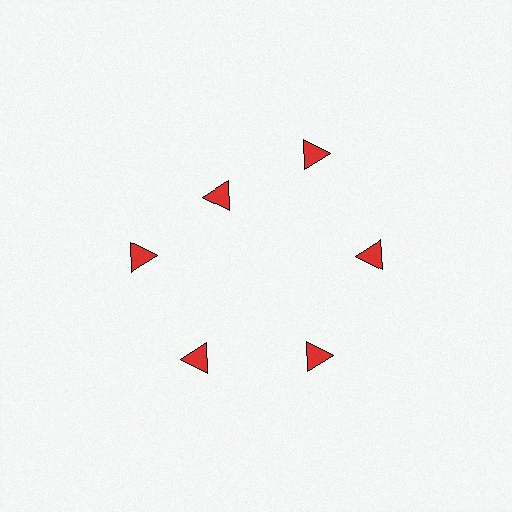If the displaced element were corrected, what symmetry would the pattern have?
It would have 6-fold rotational symmetry — the pattern would map onto itself every 60 degrees.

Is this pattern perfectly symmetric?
No. The 6 red triangles are arranged in a ring, but one element near the 11 o'clock position is pulled inward toward the center, breaking the 6-fold rotational symmetry.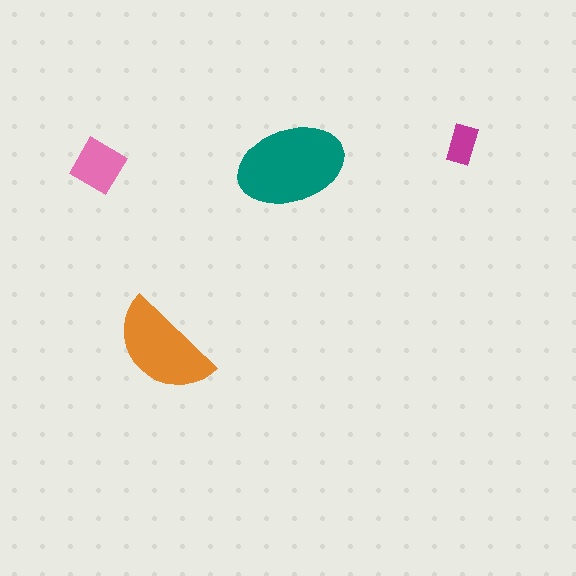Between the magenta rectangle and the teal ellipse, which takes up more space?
The teal ellipse.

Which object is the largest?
The teal ellipse.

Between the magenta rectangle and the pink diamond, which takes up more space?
The pink diamond.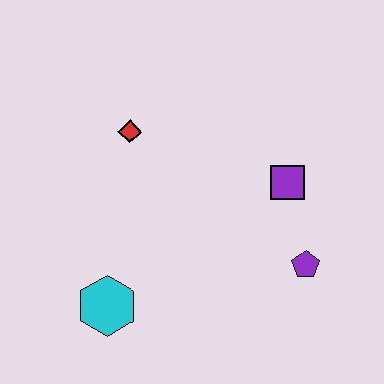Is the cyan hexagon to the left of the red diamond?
Yes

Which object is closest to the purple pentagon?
The purple square is closest to the purple pentagon.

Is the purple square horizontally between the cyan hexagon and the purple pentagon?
Yes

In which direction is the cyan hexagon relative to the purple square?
The cyan hexagon is to the left of the purple square.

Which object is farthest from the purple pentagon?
The red diamond is farthest from the purple pentagon.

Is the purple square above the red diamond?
No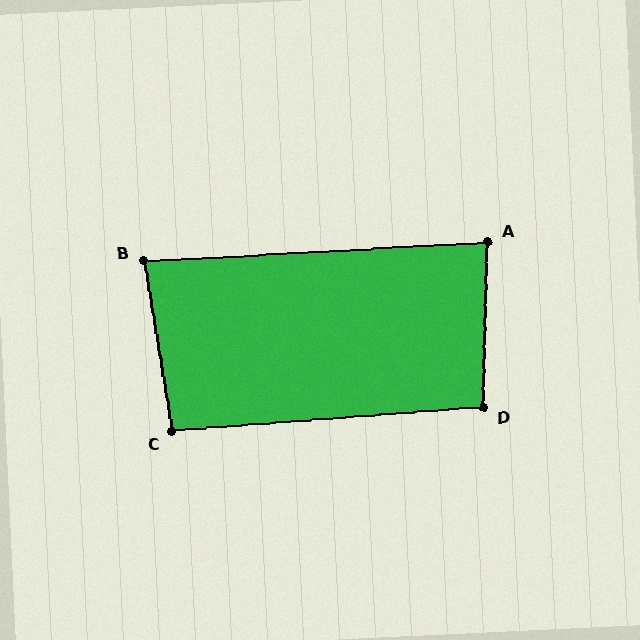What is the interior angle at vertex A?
Approximately 85 degrees (approximately right).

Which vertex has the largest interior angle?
D, at approximately 96 degrees.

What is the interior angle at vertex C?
Approximately 95 degrees (approximately right).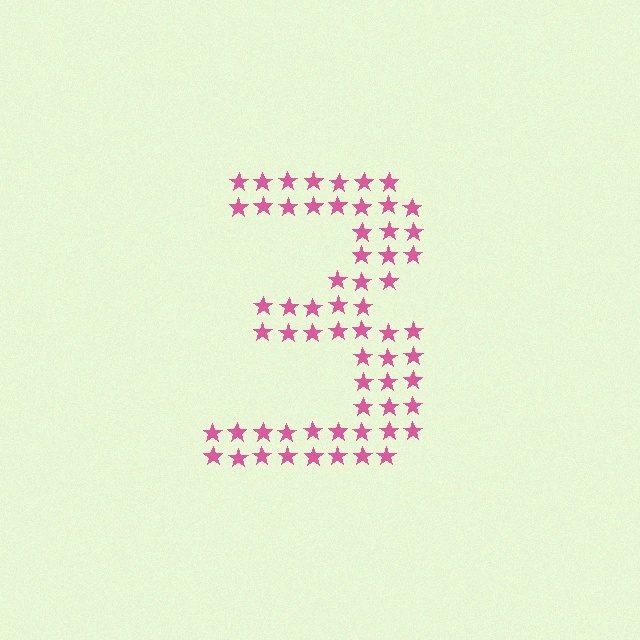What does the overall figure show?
The overall figure shows the digit 3.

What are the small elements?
The small elements are stars.